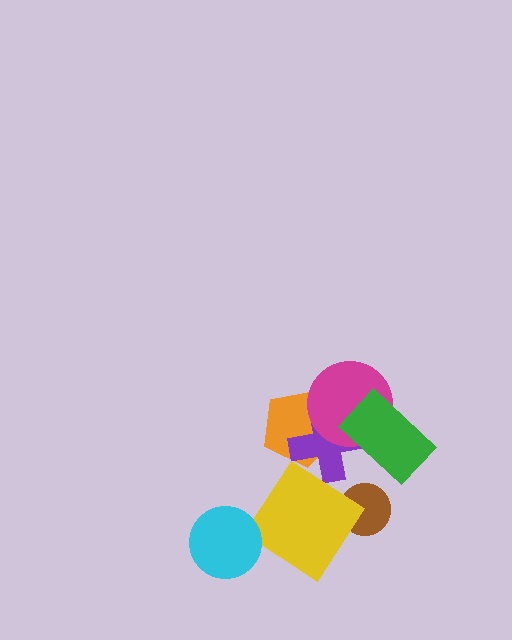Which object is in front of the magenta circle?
The green rectangle is in front of the magenta circle.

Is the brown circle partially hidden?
Yes, it is partially covered by another shape.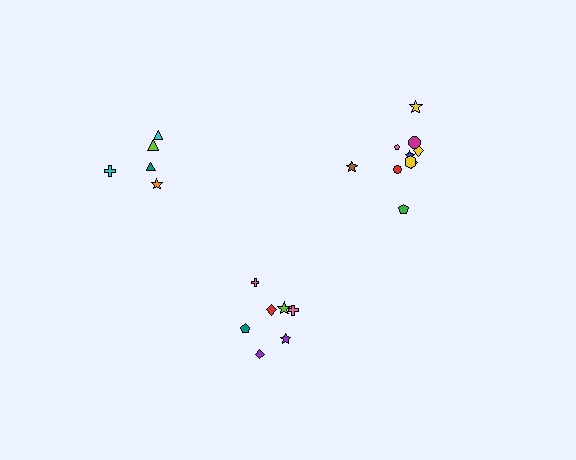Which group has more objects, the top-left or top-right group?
The top-right group.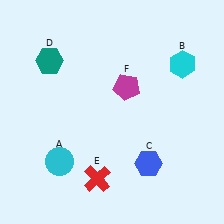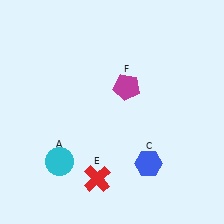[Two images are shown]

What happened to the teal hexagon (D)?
The teal hexagon (D) was removed in Image 2. It was in the top-left area of Image 1.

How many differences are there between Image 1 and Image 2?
There are 2 differences between the two images.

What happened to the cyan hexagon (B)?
The cyan hexagon (B) was removed in Image 2. It was in the top-right area of Image 1.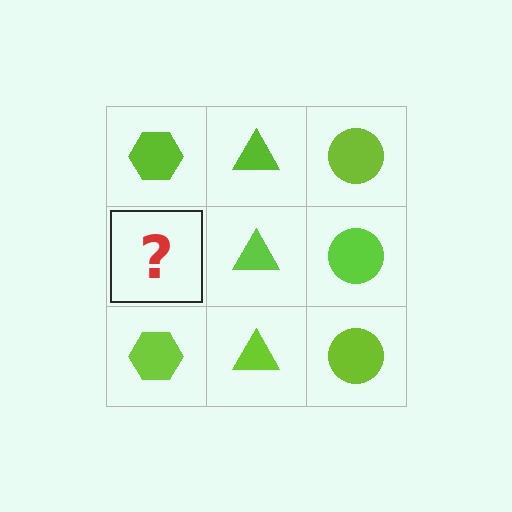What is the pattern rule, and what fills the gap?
The rule is that each column has a consistent shape. The gap should be filled with a lime hexagon.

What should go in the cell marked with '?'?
The missing cell should contain a lime hexagon.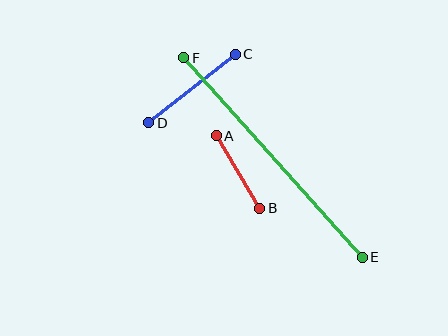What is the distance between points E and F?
The distance is approximately 268 pixels.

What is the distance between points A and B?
The distance is approximately 84 pixels.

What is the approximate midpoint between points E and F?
The midpoint is at approximately (273, 157) pixels.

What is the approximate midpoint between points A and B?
The midpoint is at approximately (238, 172) pixels.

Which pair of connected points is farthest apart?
Points E and F are farthest apart.